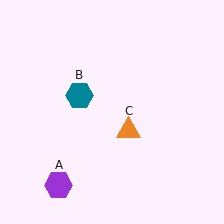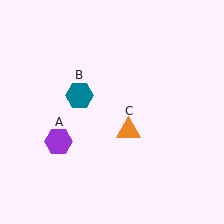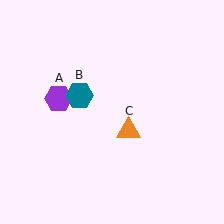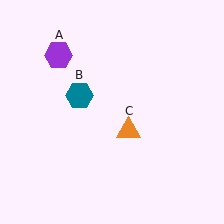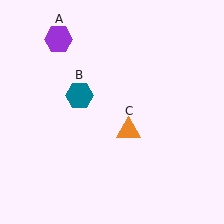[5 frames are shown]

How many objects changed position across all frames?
1 object changed position: purple hexagon (object A).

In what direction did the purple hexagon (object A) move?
The purple hexagon (object A) moved up.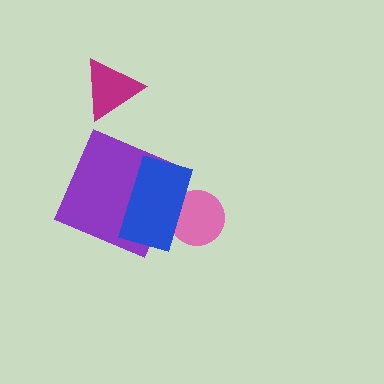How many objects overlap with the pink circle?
1 object overlaps with the pink circle.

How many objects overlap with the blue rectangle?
2 objects overlap with the blue rectangle.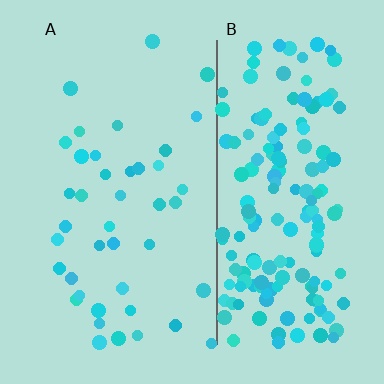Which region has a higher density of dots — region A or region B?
B (the right).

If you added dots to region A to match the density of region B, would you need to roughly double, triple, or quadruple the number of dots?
Approximately quadruple.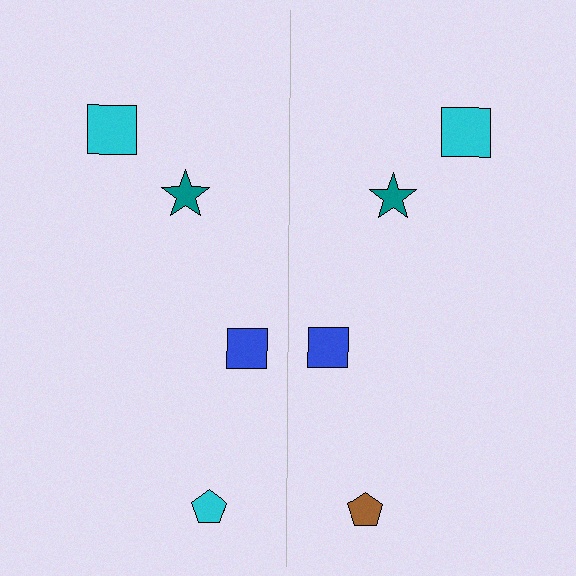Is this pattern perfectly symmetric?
No, the pattern is not perfectly symmetric. The brown pentagon on the right side breaks the symmetry — its mirror counterpart is cyan.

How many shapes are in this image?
There are 8 shapes in this image.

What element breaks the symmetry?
The brown pentagon on the right side breaks the symmetry — its mirror counterpart is cyan.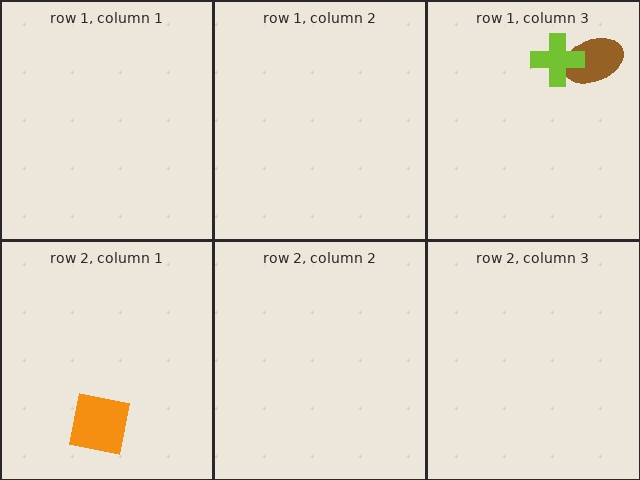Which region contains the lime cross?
The row 1, column 3 region.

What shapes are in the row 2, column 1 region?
The orange square.